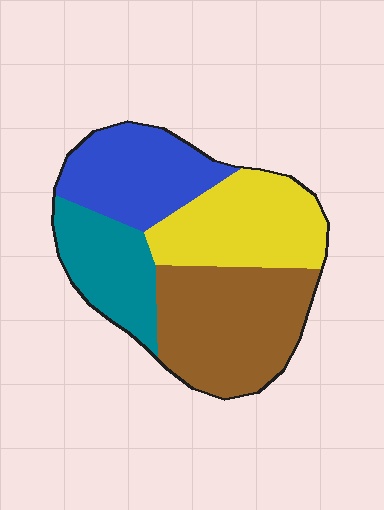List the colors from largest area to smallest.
From largest to smallest: brown, yellow, blue, teal.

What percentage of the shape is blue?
Blue covers around 25% of the shape.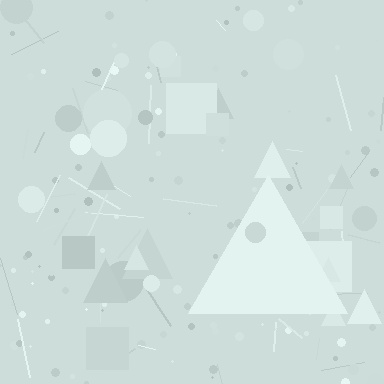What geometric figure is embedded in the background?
A triangle is embedded in the background.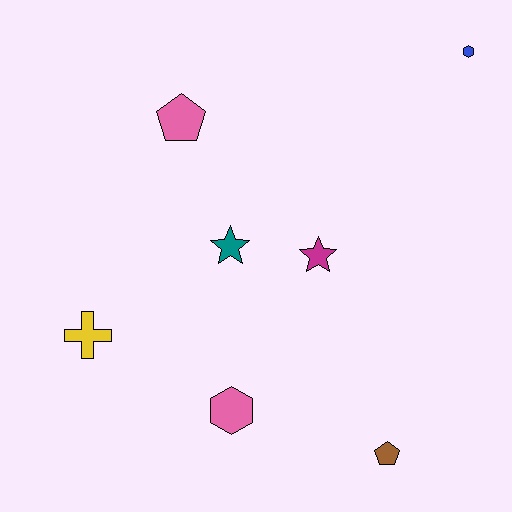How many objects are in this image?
There are 7 objects.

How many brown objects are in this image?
There is 1 brown object.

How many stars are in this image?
There are 2 stars.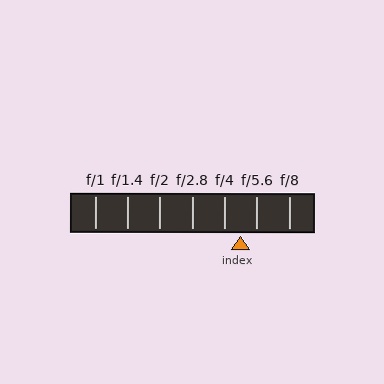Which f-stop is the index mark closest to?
The index mark is closest to f/4.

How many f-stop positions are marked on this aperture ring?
There are 7 f-stop positions marked.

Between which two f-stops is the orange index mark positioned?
The index mark is between f/4 and f/5.6.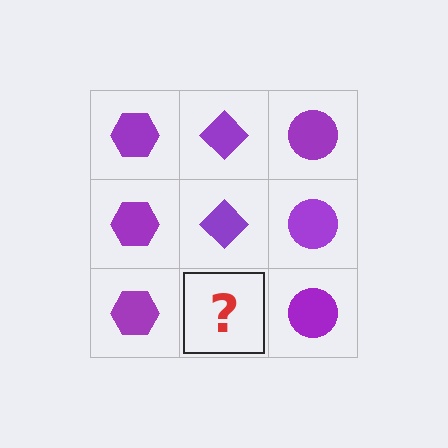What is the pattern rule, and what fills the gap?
The rule is that each column has a consistent shape. The gap should be filled with a purple diamond.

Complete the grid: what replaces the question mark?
The question mark should be replaced with a purple diamond.